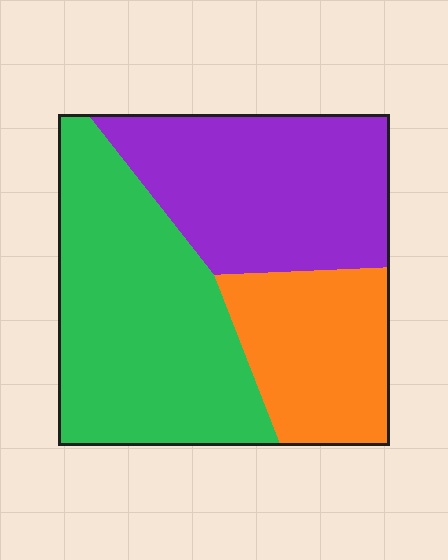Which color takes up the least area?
Orange, at roughly 25%.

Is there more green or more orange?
Green.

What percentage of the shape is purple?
Purple covers roughly 35% of the shape.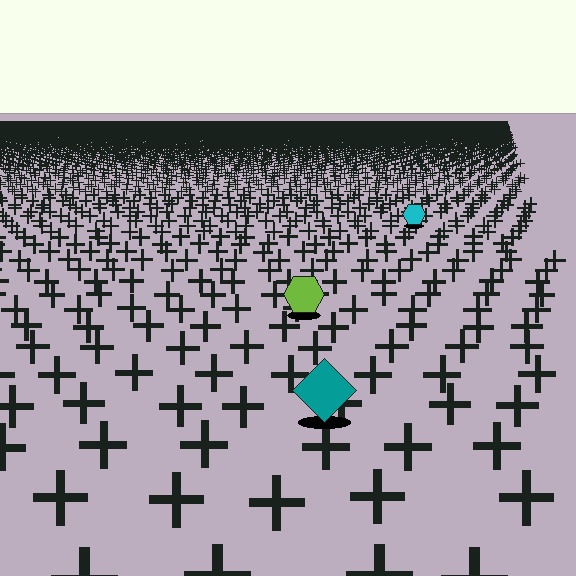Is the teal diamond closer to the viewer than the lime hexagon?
Yes. The teal diamond is closer — you can tell from the texture gradient: the ground texture is coarser near it.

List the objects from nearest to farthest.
From nearest to farthest: the teal diamond, the lime hexagon, the cyan hexagon.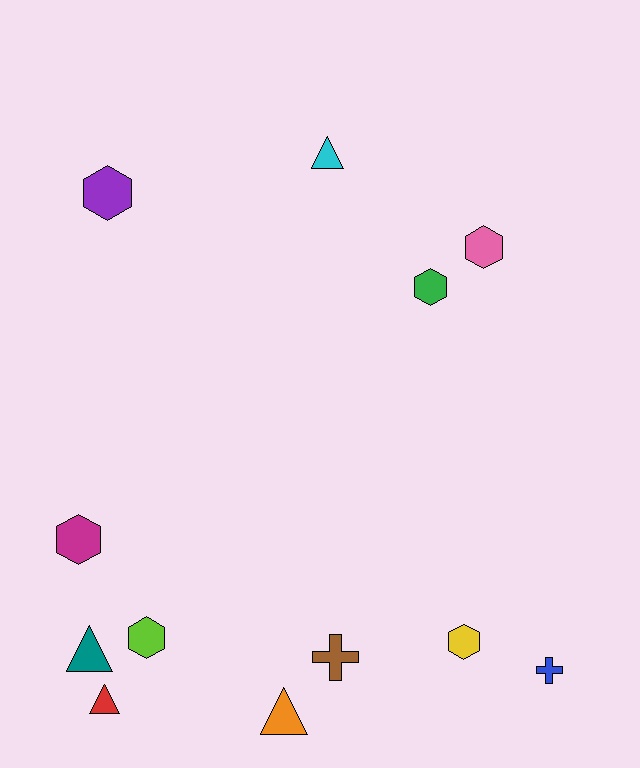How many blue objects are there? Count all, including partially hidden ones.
There is 1 blue object.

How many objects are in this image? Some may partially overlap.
There are 12 objects.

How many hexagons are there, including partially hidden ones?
There are 6 hexagons.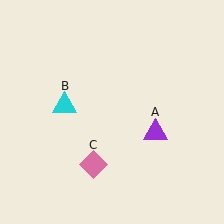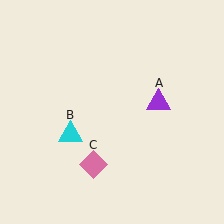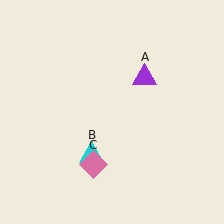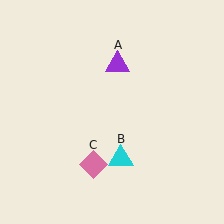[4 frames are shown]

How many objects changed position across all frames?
2 objects changed position: purple triangle (object A), cyan triangle (object B).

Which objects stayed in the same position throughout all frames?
Pink diamond (object C) remained stationary.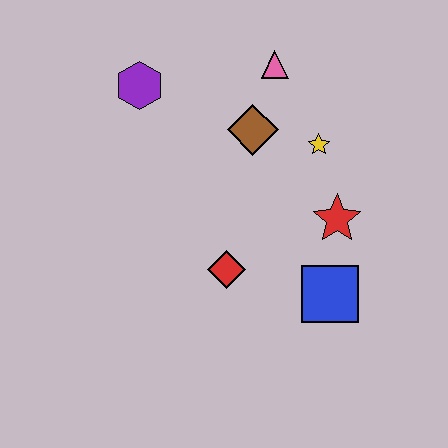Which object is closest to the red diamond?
The blue square is closest to the red diamond.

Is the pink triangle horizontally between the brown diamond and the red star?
Yes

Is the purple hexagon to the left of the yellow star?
Yes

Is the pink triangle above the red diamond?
Yes